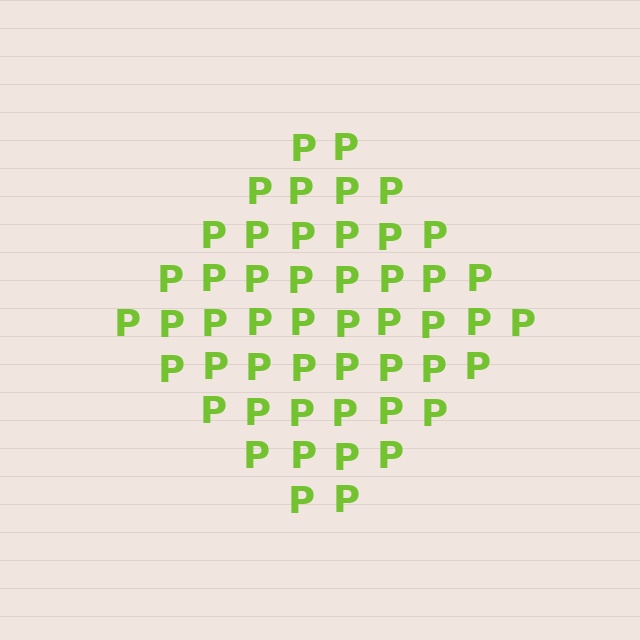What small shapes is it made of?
It is made of small letter P's.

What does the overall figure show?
The overall figure shows a diamond.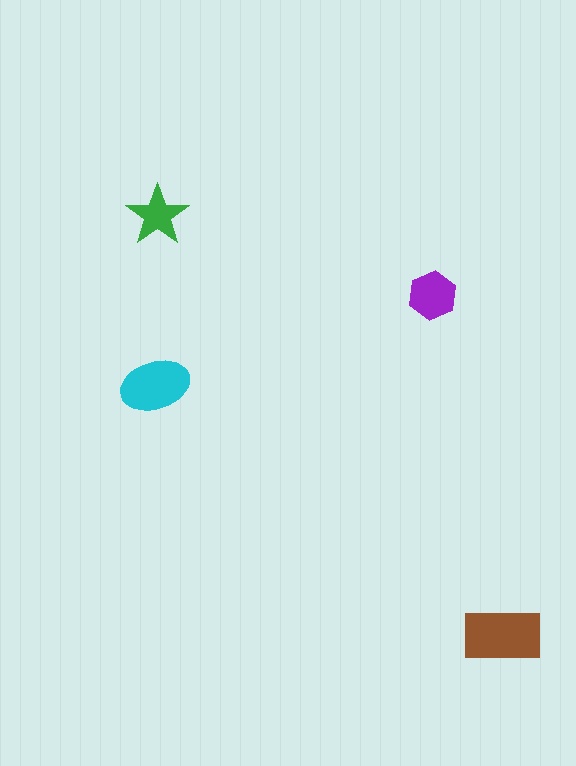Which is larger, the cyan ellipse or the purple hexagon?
The cyan ellipse.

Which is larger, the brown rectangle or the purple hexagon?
The brown rectangle.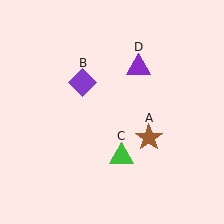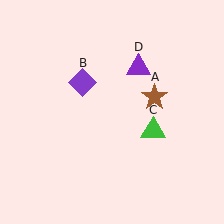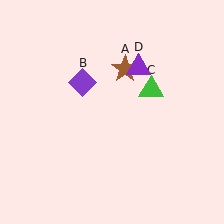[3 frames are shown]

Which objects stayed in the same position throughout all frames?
Purple diamond (object B) and purple triangle (object D) remained stationary.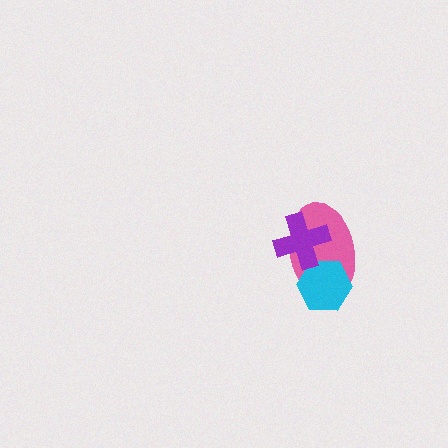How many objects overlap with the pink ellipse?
2 objects overlap with the pink ellipse.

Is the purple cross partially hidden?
No, no other shape covers it.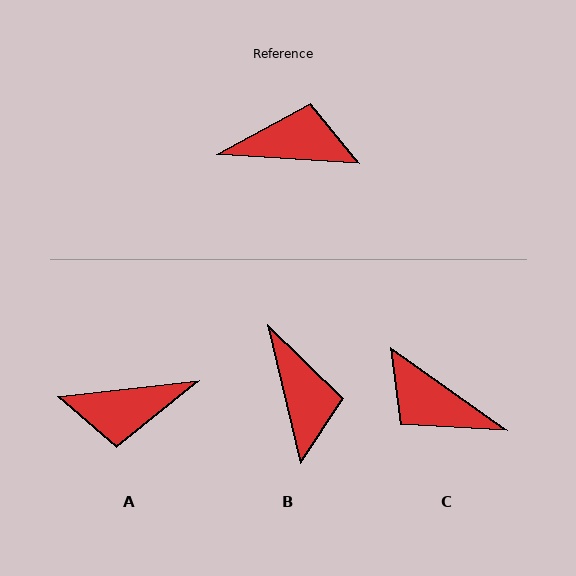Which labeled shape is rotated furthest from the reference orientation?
A, about 170 degrees away.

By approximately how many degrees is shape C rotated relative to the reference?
Approximately 149 degrees counter-clockwise.